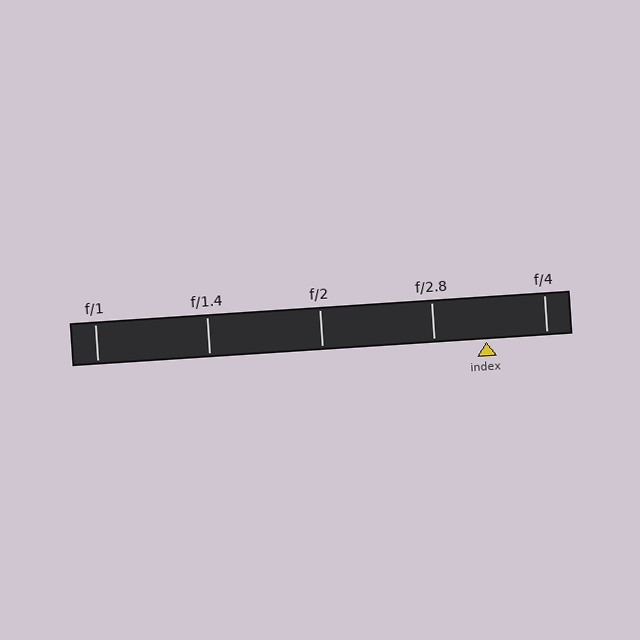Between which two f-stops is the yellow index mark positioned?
The index mark is between f/2.8 and f/4.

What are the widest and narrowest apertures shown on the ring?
The widest aperture shown is f/1 and the narrowest is f/4.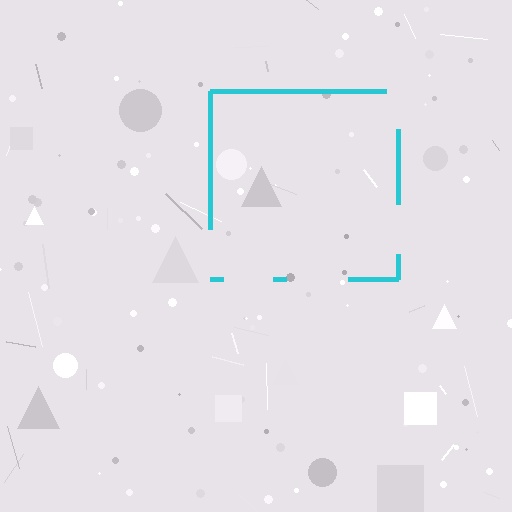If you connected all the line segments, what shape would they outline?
They would outline a square.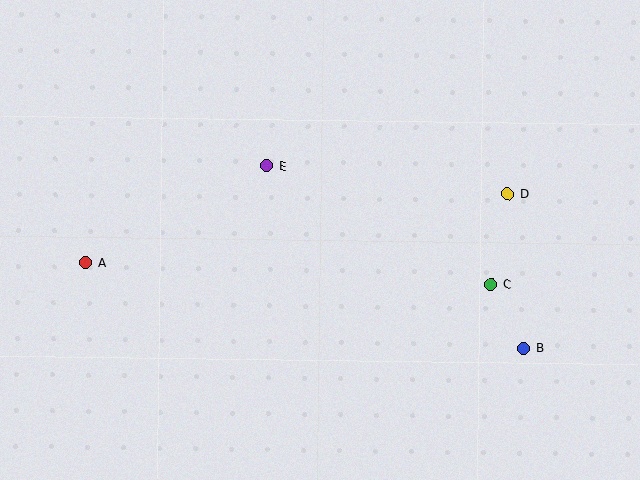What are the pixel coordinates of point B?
Point B is at (523, 348).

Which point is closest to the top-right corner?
Point D is closest to the top-right corner.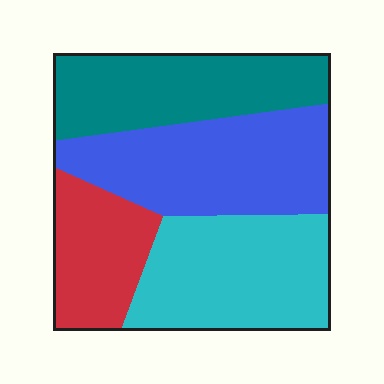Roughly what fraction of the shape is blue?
Blue takes up about one third (1/3) of the shape.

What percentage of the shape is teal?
Teal takes up about one quarter (1/4) of the shape.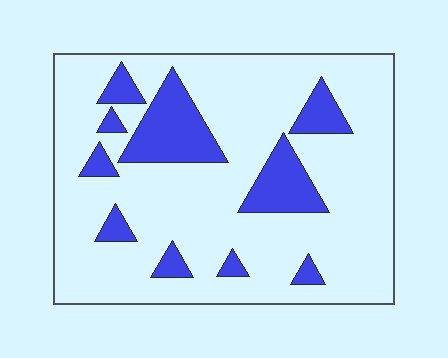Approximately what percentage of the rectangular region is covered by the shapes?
Approximately 20%.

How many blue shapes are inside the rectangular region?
10.